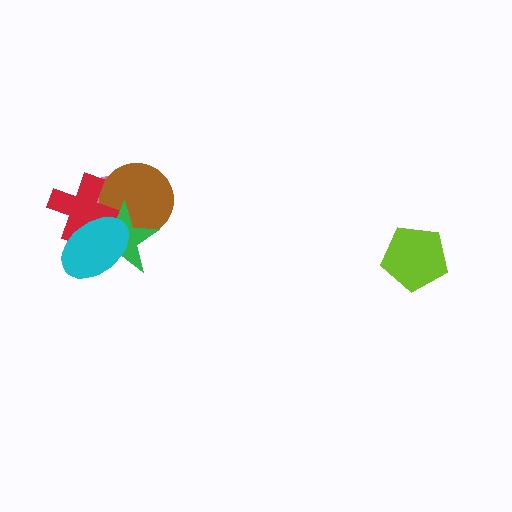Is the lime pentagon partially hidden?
No, no other shape covers it.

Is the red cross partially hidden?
Yes, it is partially covered by another shape.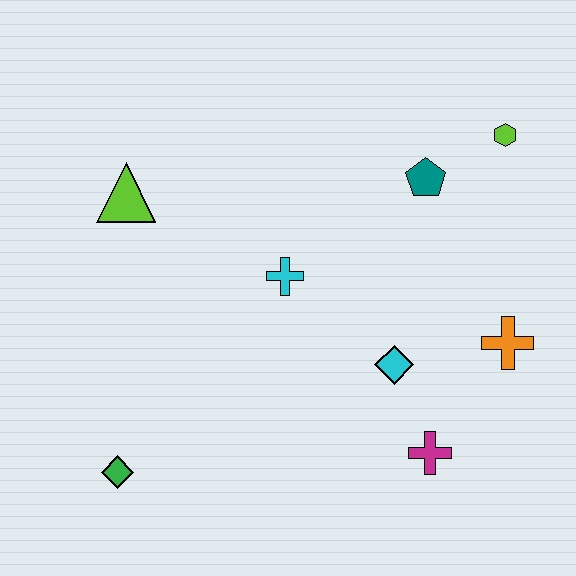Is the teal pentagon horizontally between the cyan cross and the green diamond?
No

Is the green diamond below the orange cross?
Yes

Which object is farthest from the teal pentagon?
The green diamond is farthest from the teal pentagon.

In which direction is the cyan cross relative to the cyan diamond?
The cyan cross is to the left of the cyan diamond.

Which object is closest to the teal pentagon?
The lime hexagon is closest to the teal pentagon.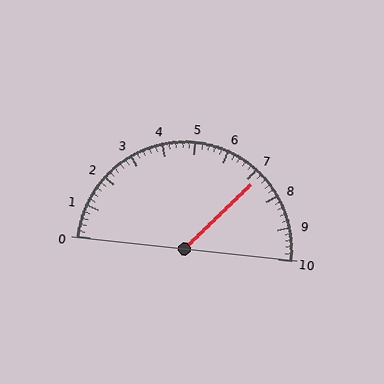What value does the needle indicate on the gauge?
The needle indicates approximately 7.2.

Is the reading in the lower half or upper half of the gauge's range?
The reading is in the upper half of the range (0 to 10).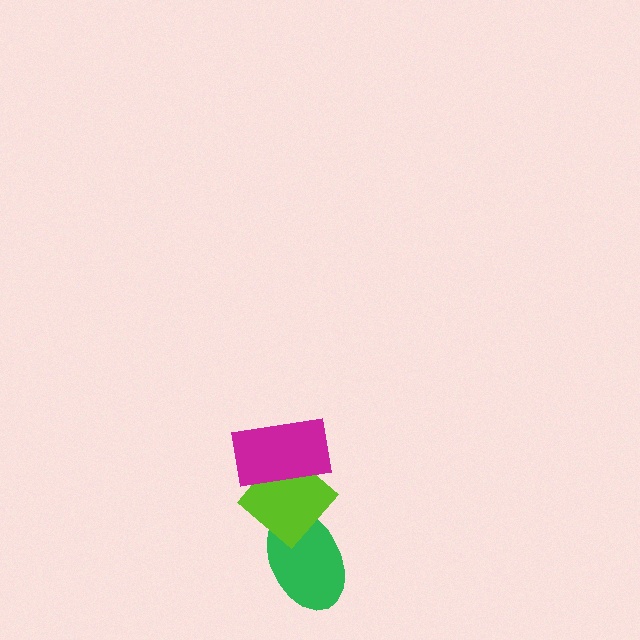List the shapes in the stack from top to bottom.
From top to bottom: the magenta rectangle, the lime diamond, the green ellipse.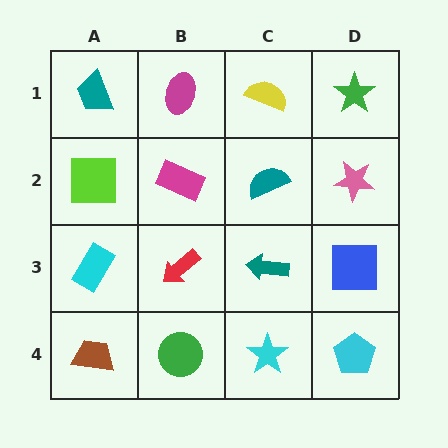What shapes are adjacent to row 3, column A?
A lime square (row 2, column A), a brown trapezoid (row 4, column A), a red arrow (row 3, column B).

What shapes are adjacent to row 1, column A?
A lime square (row 2, column A), a magenta ellipse (row 1, column B).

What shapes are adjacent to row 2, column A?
A teal trapezoid (row 1, column A), a cyan rectangle (row 3, column A), a magenta rectangle (row 2, column B).